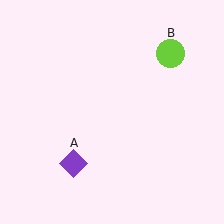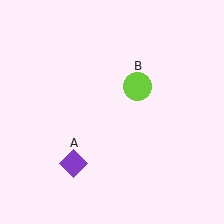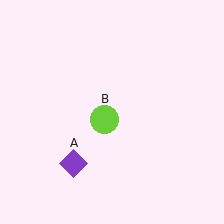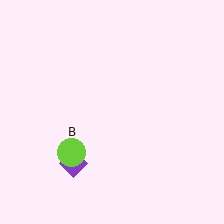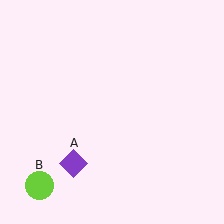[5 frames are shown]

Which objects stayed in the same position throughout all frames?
Purple diamond (object A) remained stationary.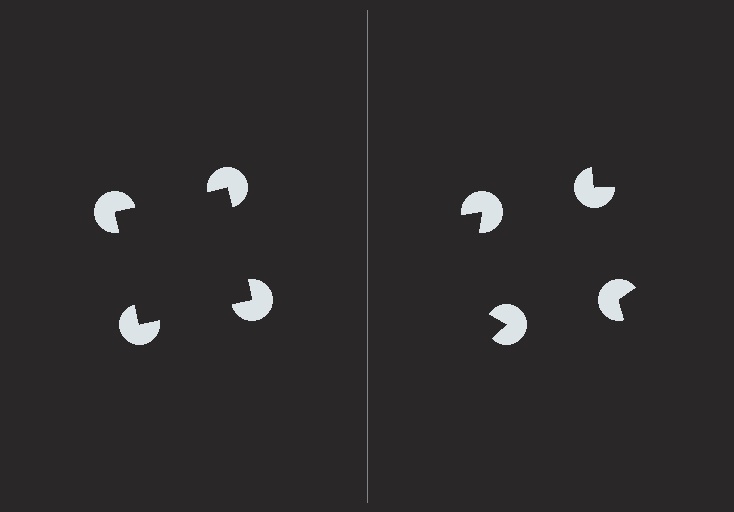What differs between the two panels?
The pac-man discs are positioned identically on both sides; only the wedge orientations differ. On the left they align to a square; on the right they are misaligned.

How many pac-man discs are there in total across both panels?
8 — 4 on each side.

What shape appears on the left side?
An illusory square.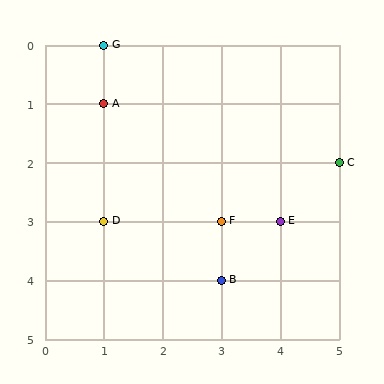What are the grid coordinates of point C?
Point C is at grid coordinates (5, 2).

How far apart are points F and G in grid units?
Points F and G are 2 columns and 3 rows apart (about 3.6 grid units diagonally).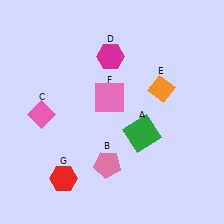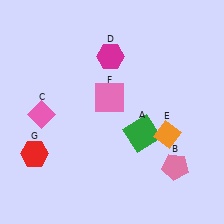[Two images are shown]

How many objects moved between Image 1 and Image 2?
3 objects moved between the two images.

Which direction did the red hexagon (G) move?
The red hexagon (G) moved left.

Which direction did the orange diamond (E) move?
The orange diamond (E) moved down.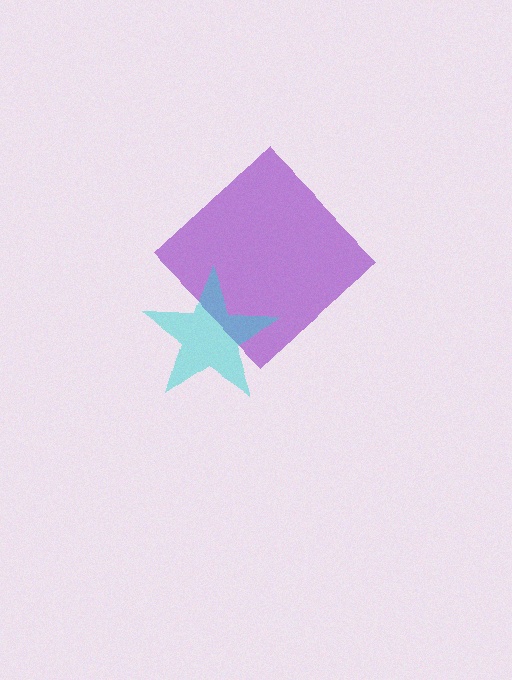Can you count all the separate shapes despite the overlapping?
Yes, there are 2 separate shapes.